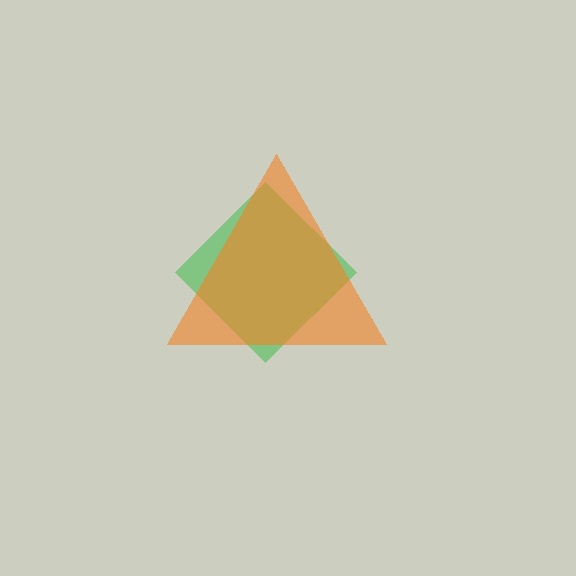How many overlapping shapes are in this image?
There are 2 overlapping shapes in the image.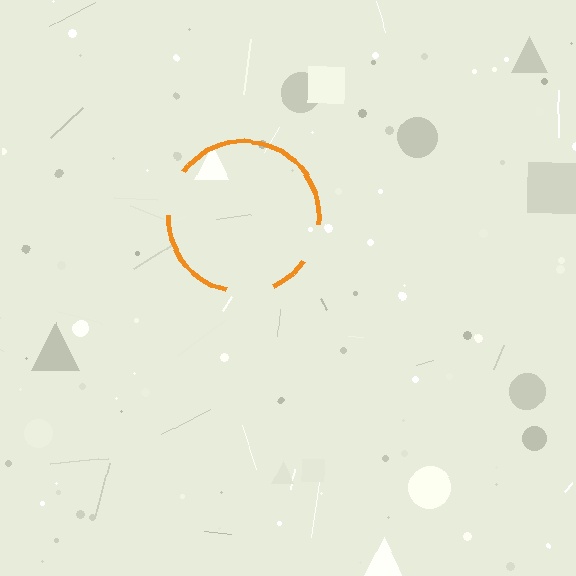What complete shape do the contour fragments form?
The contour fragments form a circle.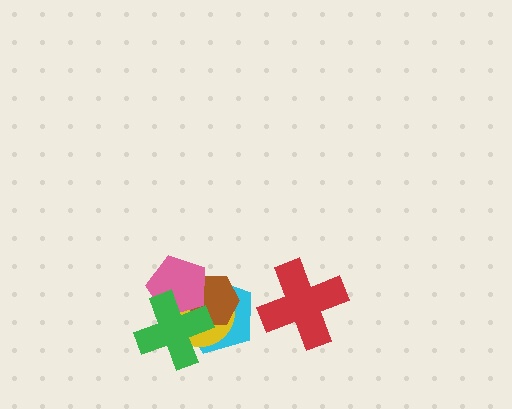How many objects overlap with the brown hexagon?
4 objects overlap with the brown hexagon.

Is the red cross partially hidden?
No, no other shape covers it.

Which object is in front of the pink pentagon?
The green cross is in front of the pink pentagon.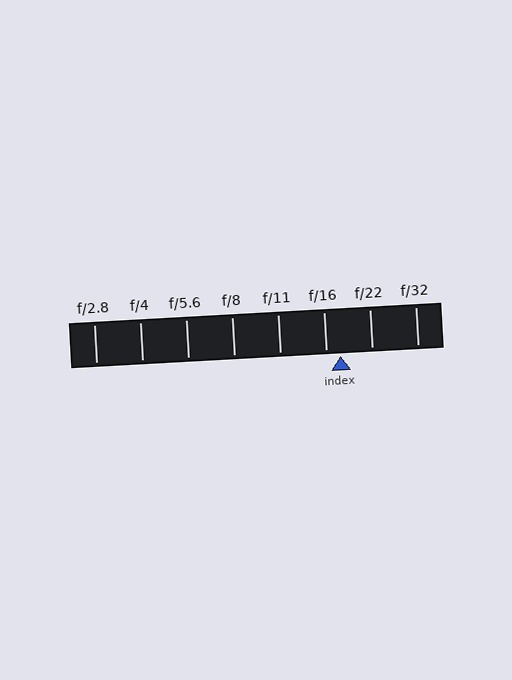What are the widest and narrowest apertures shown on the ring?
The widest aperture shown is f/2.8 and the narrowest is f/32.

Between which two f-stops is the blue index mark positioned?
The index mark is between f/16 and f/22.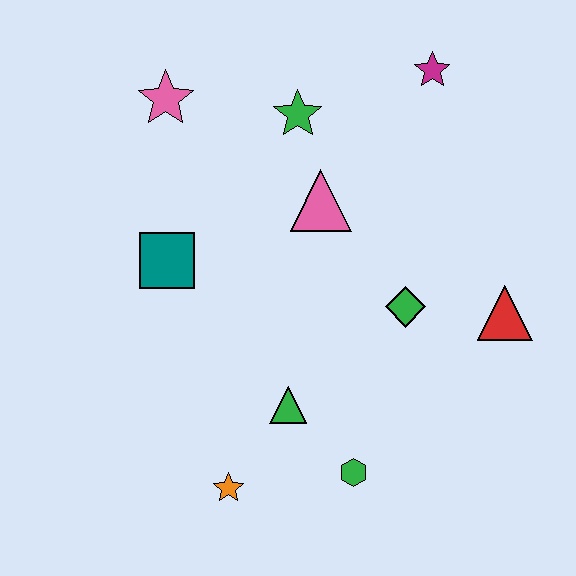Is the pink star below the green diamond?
No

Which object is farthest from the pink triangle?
The orange star is farthest from the pink triangle.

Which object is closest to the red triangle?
The green diamond is closest to the red triangle.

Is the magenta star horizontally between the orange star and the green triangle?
No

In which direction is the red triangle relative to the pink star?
The red triangle is to the right of the pink star.